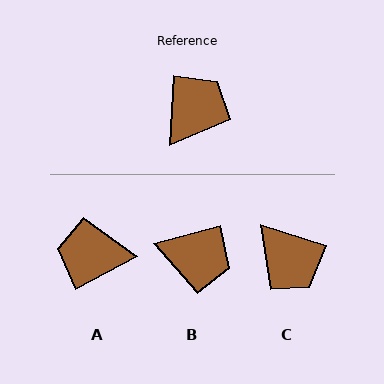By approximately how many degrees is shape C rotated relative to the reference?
Approximately 104 degrees clockwise.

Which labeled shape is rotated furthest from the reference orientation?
A, about 122 degrees away.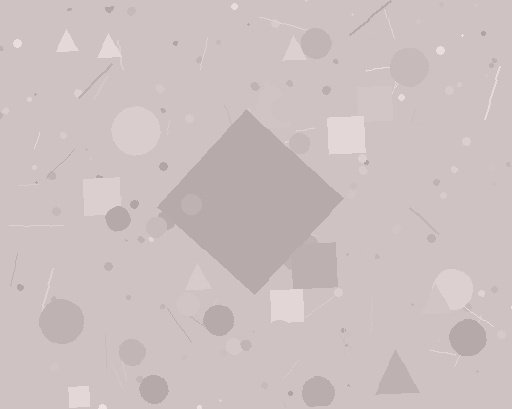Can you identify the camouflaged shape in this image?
The camouflaged shape is a diamond.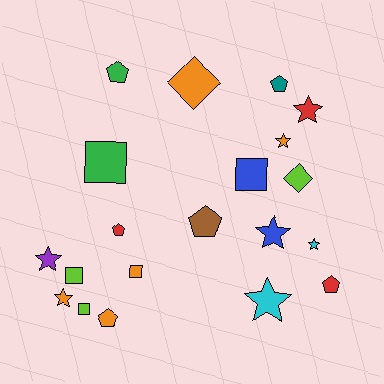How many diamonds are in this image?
There are 2 diamonds.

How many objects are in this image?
There are 20 objects.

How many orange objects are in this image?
There are 5 orange objects.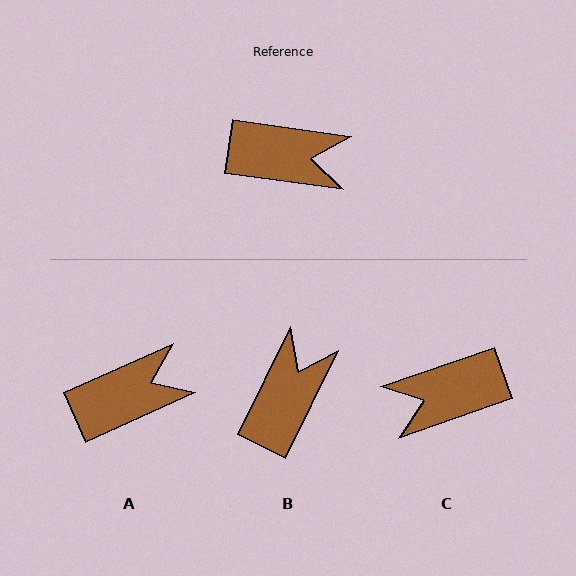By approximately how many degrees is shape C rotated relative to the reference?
Approximately 153 degrees clockwise.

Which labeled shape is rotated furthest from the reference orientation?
C, about 153 degrees away.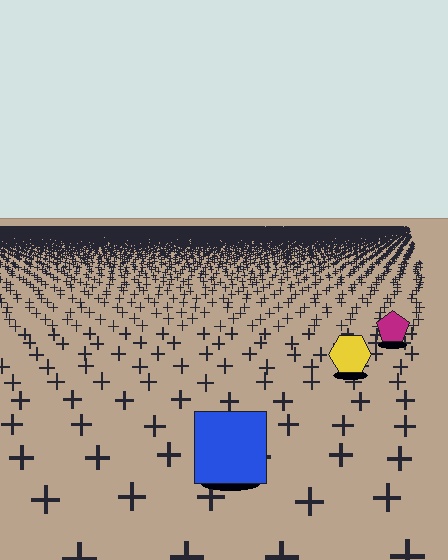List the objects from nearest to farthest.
From nearest to farthest: the blue square, the yellow hexagon, the magenta pentagon.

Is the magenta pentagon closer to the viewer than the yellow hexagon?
No. The yellow hexagon is closer — you can tell from the texture gradient: the ground texture is coarser near it.